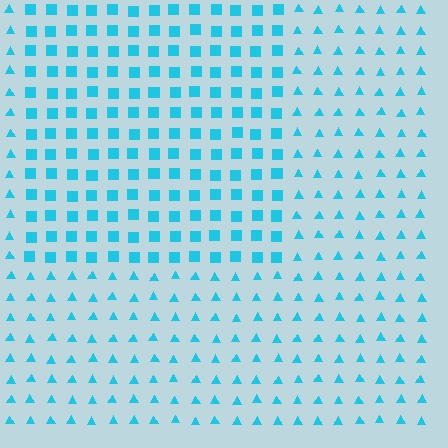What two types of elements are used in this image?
The image uses squares inside the rectangle region and triangles outside it.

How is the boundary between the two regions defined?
The boundary is defined by a change in element shape: squares inside vs. triangles outside. All elements share the same color and spacing.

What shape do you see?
I see a rectangle.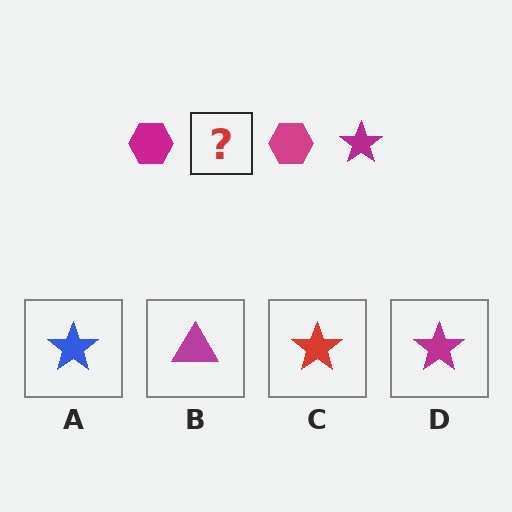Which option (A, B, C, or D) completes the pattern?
D.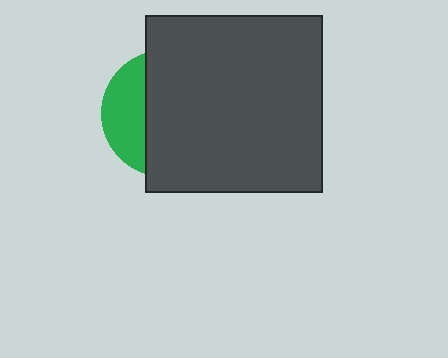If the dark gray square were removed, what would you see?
You would see the complete green circle.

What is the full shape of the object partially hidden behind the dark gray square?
The partially hidden object is a green circle.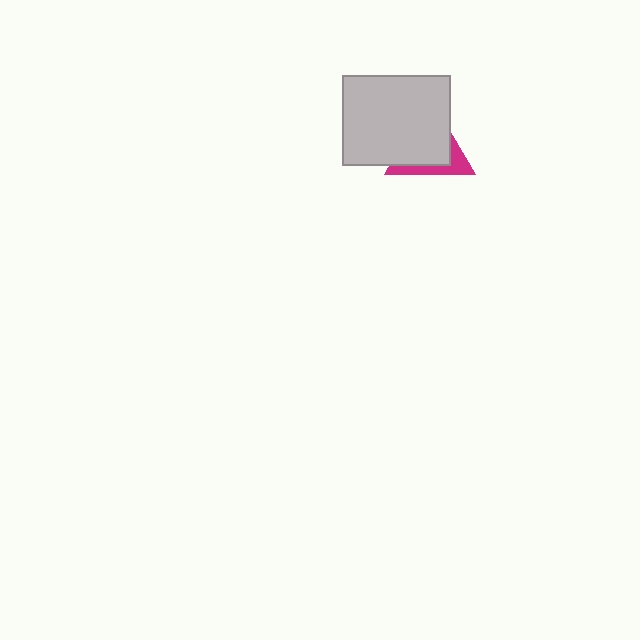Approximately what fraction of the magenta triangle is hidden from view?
Roughly 68% of the magenta triangle is hidden behind the light gray rectangle.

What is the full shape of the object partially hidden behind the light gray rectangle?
The partially hidden object is a magenta triangle.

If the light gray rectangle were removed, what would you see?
You would see the complete magenta triangle.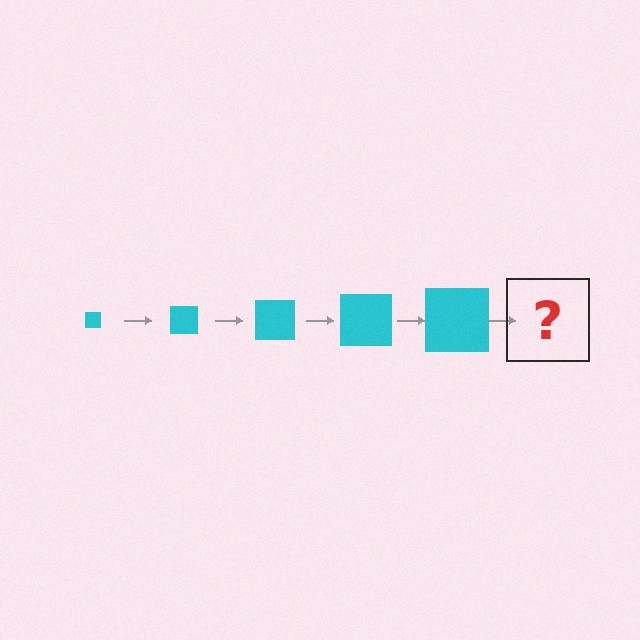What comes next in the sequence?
The next element should be a cyan square, larger than the previous one.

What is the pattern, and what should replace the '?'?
The pattern is that the square gets progressively larger each step. The '?' should be a cyan square, larger than the previous one.